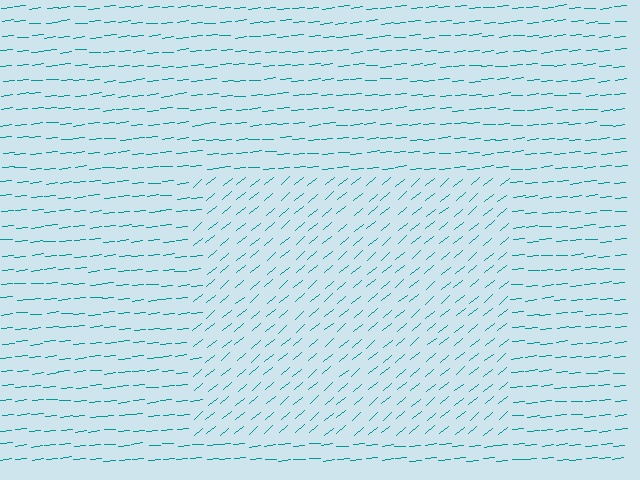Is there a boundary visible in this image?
Yes, there is a texture boundary formed by a change in line orientation.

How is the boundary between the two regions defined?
The boundary is defined purely by a change in line orientation (approximately 34 degrees difference). All lines are the same color and thickness.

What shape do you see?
I see a rectangle.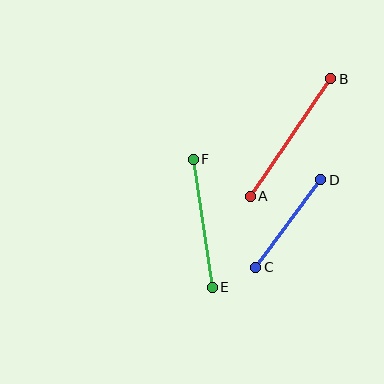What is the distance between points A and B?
The distance is approximately 142 pixels.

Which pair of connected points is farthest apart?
Points A and B are farthest apart.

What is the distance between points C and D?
The distance is approximately 109 pixels.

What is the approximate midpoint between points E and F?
The midpoint is at approximately (203, 223) pixels.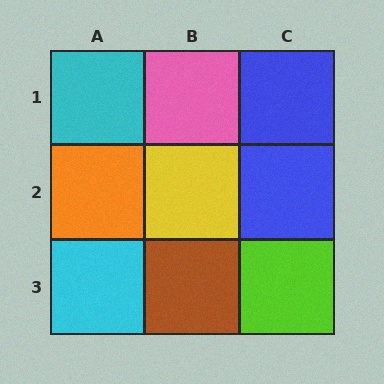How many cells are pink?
1 cell is pink.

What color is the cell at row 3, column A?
Cyan.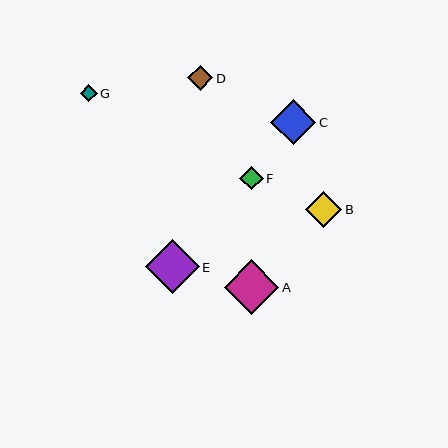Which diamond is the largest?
Diamond A is the largest with a size of approximately 55 pixels.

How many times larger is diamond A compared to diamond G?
Diamond A is approximately 3.2 times the size of diamond G.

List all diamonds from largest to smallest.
From largest to smallest: A, E, C, B, D, F, G.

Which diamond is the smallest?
Diamond G is the smallest with a size of approximately 17 pixels.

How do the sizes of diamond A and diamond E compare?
Diamond A and diamond E are approximately the same size.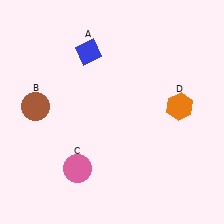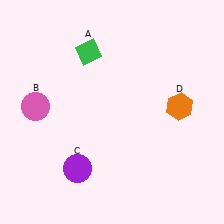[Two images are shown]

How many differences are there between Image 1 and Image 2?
There are 3 differences between the two images.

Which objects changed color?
A changed from blue to green. B changed from brown to pink. C changed from pink to purple.